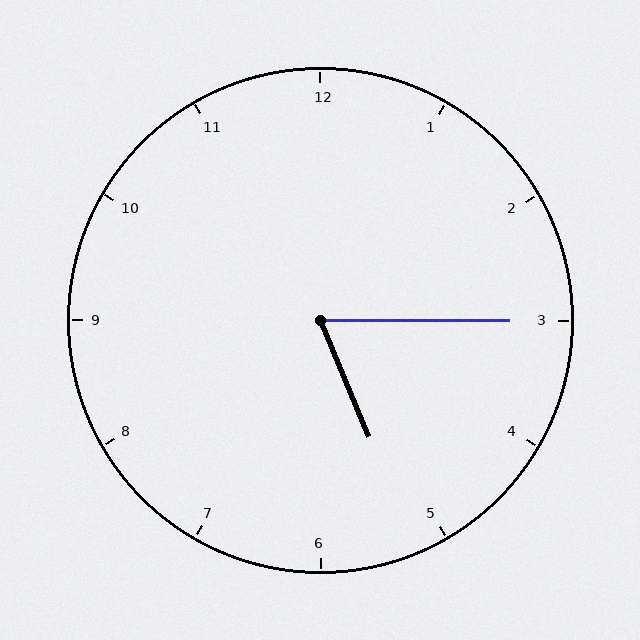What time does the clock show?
5:15.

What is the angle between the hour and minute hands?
Approximately 68 degrees.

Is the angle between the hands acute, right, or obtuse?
It is acute.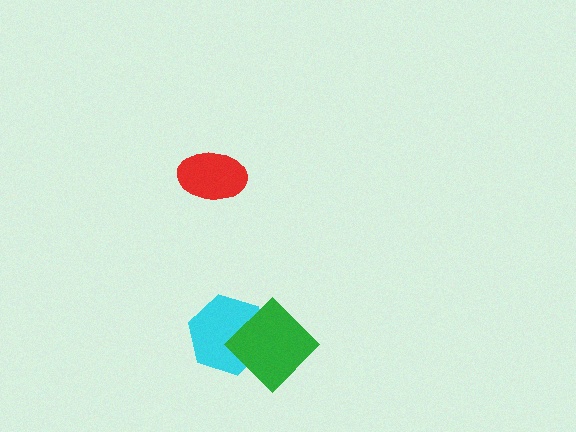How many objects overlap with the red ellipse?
0 objects overlap with the red ellipse.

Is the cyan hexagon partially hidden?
Yes, it is partially covered by another shape.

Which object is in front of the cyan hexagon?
The green diamond is in front of the cyan hexagon.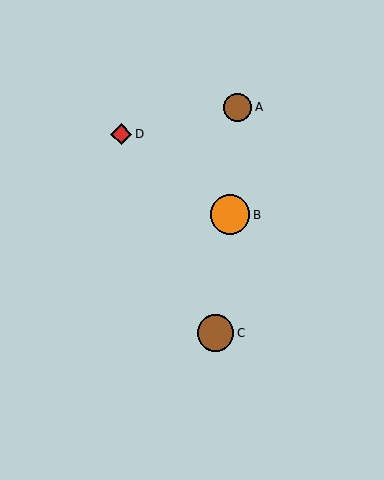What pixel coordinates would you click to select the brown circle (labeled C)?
Click at (216, 333) to select the brown circle C.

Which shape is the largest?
The orange circle (labeled B) is the largest.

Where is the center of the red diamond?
The center of the red diamond is at (121, 134).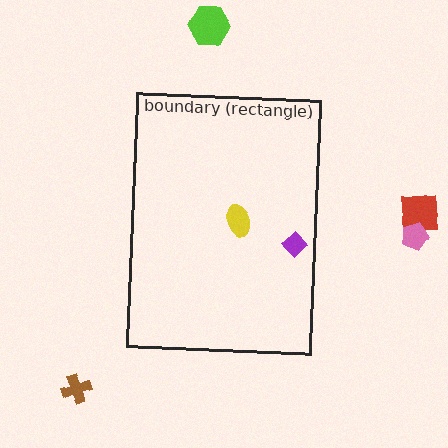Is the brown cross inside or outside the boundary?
Outside.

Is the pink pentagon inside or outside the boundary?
Outside.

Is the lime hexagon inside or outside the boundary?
Outside.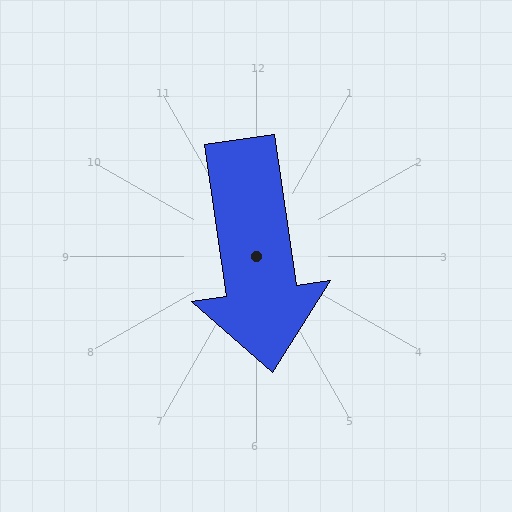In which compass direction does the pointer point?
South.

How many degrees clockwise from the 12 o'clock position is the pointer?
Approximately 172 degrees.